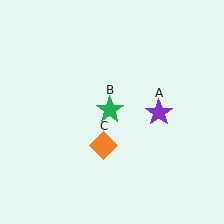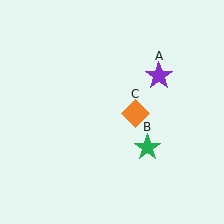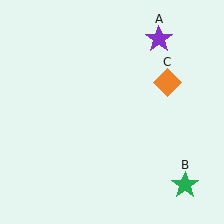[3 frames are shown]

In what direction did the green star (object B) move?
The green star (object B) moved down and to the right.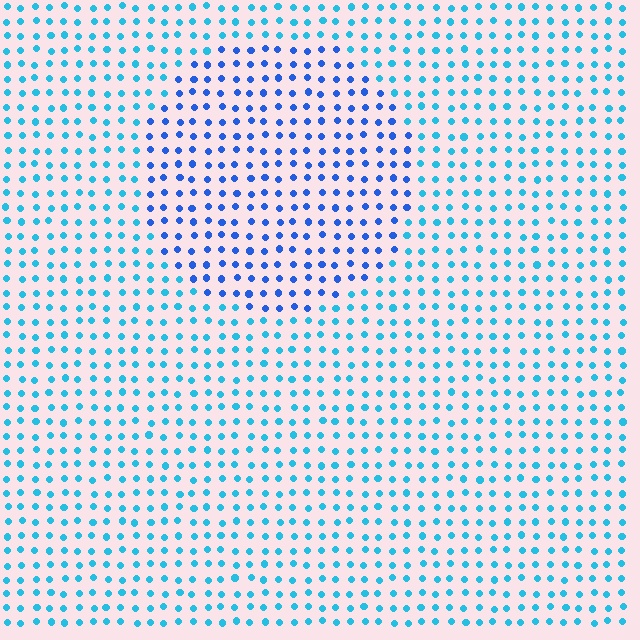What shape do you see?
I see a circle.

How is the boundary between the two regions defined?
The boundary is defined purely by a slight shift in hue (about 32 degrees). Spacing, size, and orientation are identical on both sides.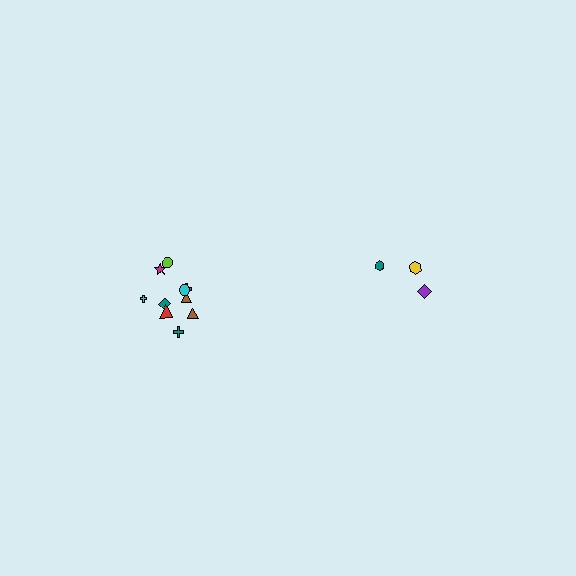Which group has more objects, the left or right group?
The left group.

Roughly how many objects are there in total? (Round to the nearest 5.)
Roughly 15 objects in total.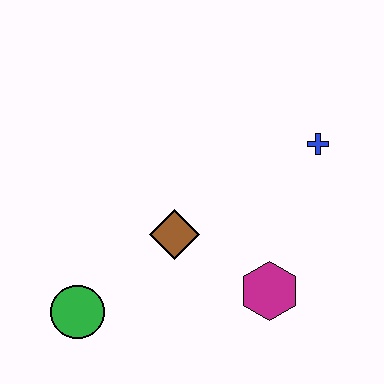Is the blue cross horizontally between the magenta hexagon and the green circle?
No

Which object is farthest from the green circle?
The blue cross is farthest from the green circle.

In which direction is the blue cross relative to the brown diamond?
The blue cross is to the right of the brown diamond.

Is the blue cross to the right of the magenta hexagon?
Yes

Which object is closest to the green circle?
The brown diamond is closest to the green circle.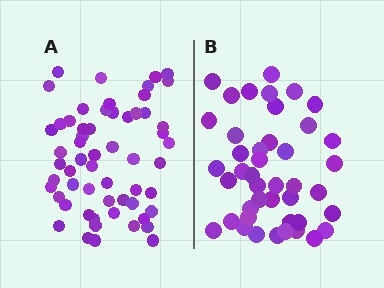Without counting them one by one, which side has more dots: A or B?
Region A (the left region) has more dots.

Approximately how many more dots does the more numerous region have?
Region A has approximately 15 more dots than region B.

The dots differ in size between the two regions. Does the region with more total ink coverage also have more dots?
No. Region B has more total ink coverage because its dots are larger, but region A actually contains more individual dots. Total area can be misleading — the number of items is what matters here.